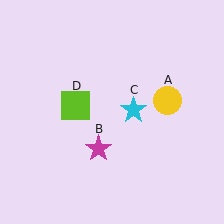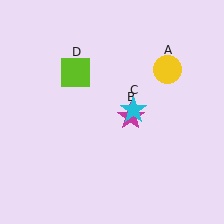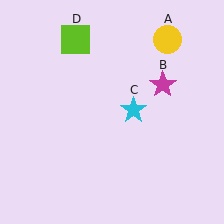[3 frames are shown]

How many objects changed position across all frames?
3 objects changed position: yellow circle (object A), magenta star (object B), lime square (object D).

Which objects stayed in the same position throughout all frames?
Cyan star (object C) remained stationary.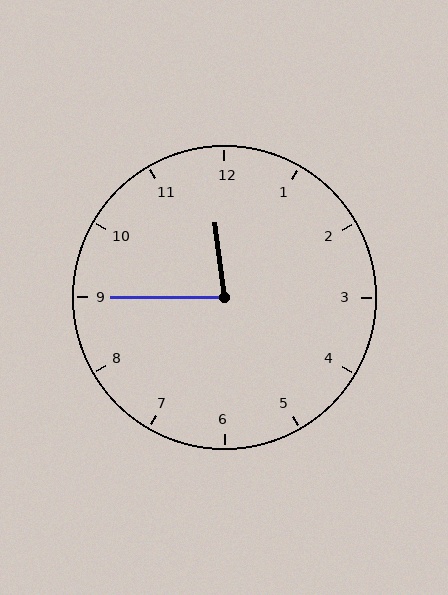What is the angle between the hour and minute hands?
Approximately 82 degrees.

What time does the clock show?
11:45.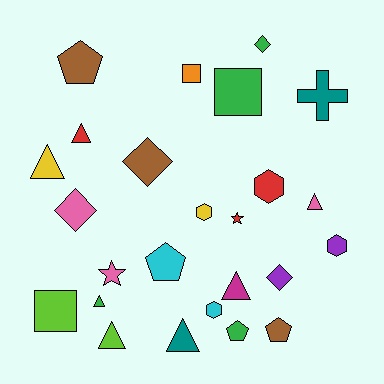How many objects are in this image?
There are 25 objects.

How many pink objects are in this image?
There are 3 pink objects.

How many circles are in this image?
There are no circles.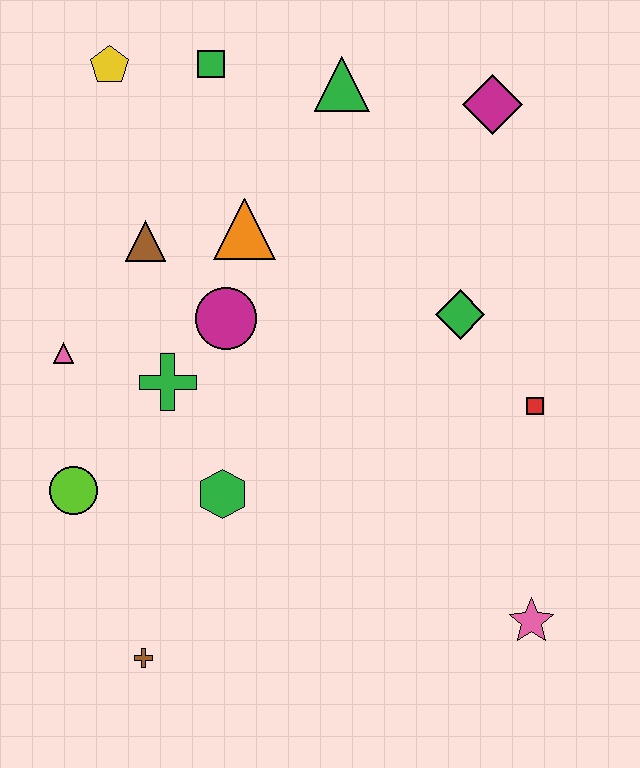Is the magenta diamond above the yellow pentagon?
No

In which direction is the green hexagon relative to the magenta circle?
The green hexagon is below the magenta circle.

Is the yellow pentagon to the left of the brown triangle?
Yes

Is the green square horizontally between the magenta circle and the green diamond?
No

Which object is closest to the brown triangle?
The orange triangle is closest to the brown triangle.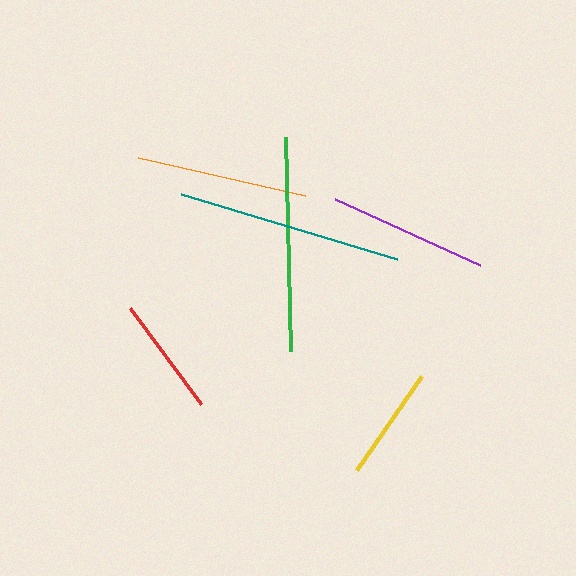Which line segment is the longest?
The teal line is the longest at approximately 225 pixels.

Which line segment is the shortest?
The yellow line is the shortest at approximately 114 pixels.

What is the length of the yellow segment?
The yellow segment is approximately 114 pixels long.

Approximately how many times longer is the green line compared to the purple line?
The green line is approximately 1.3 times the length of the purple line.